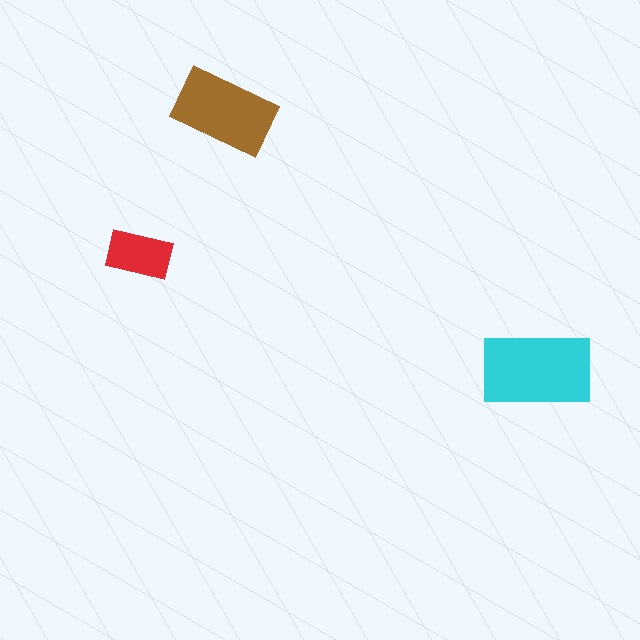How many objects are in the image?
There are 3 objects in the image.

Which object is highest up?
The brown rectangle is topmost.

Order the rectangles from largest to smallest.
the cyan one, the brown one, the red one.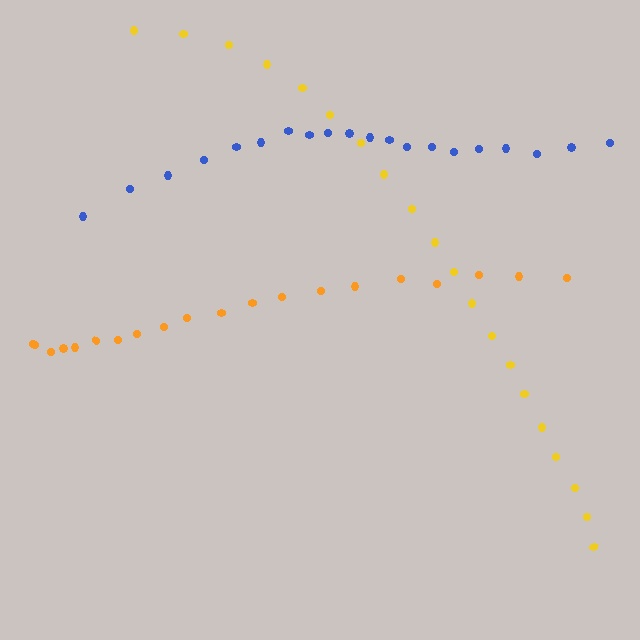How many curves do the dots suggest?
There are 3 distinct paths.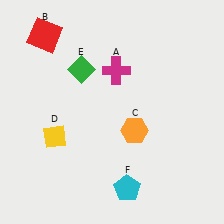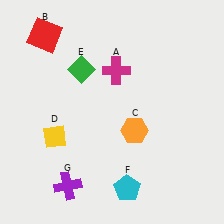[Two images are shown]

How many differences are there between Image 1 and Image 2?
There is 1 difference between the two images.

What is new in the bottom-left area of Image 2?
A purple cross (G) was added in the bottom-left area of Image 2.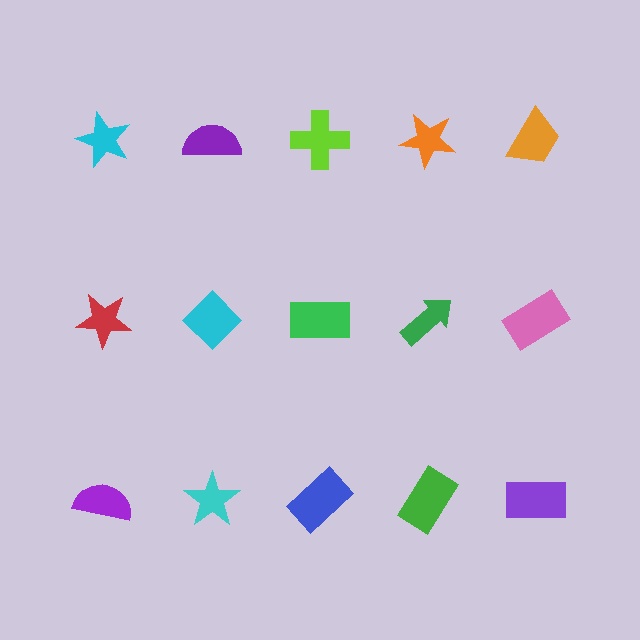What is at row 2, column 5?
A pink rectangle.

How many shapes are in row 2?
5 shapes.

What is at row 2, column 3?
A green rectangle.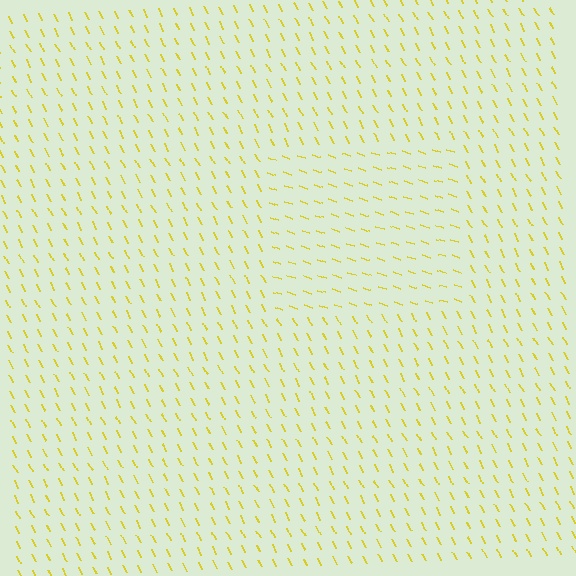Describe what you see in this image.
The image is filled with small yellow line segments. A rectangle region in the image has lines oriented differently from the surrounding lines, creating a visible texture boundary.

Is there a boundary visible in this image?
Yes, there is a texture boundary formed by a change in line orientation.